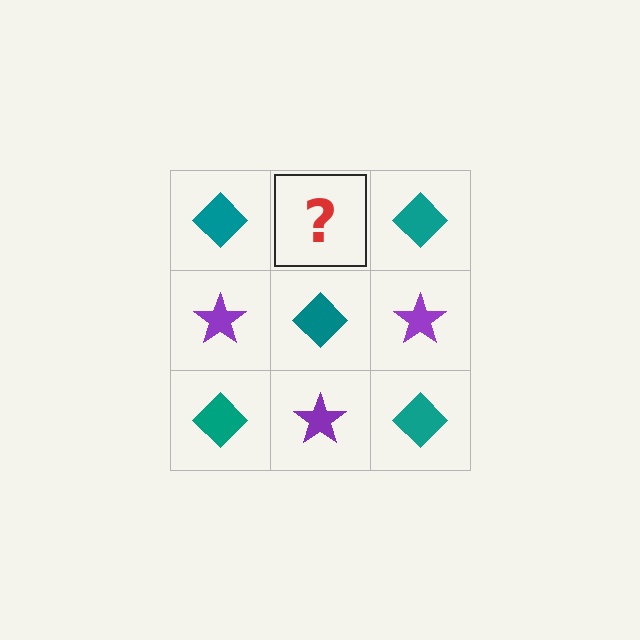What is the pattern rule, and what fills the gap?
The rule is that it alternates teal diamond and purple star in a checkerboard pattern. The gap should be filled with a purple star.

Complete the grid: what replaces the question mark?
The question mark should be replaced with a purple star.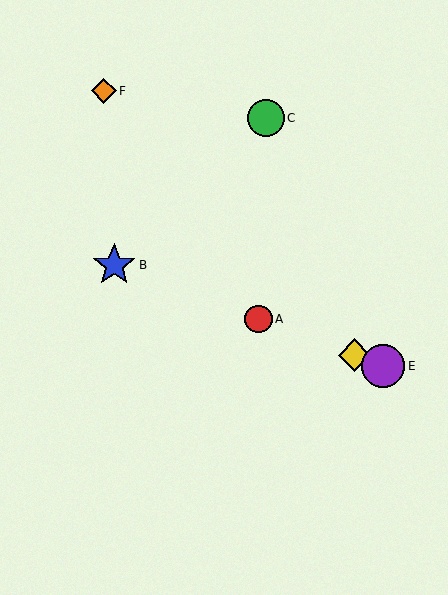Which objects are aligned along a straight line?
Objects A, B, D, E are aligned along a straight line.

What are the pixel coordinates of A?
Object A is at (258, 319).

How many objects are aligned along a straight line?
4 objects (A, B, D, E) are aligned along a straight line.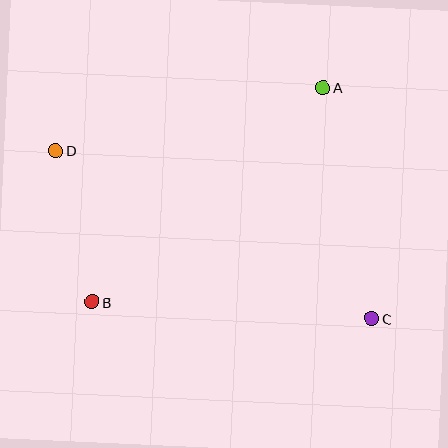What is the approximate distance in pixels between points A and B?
The distance between A and B is approximately 315 pixels.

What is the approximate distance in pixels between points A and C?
The distance between A and C is approximately 236 pixels.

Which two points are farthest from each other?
Points C and D are farthest from each other.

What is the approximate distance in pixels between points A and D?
The distance between A and D is approximately 275 pixels.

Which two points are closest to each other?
Points B and D are closest to each other.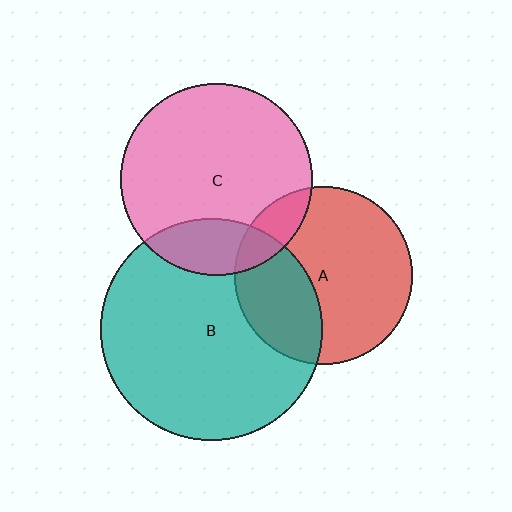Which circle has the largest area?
Circle B (teal).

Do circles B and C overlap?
Yes.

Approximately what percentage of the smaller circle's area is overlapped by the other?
Approximately 20%.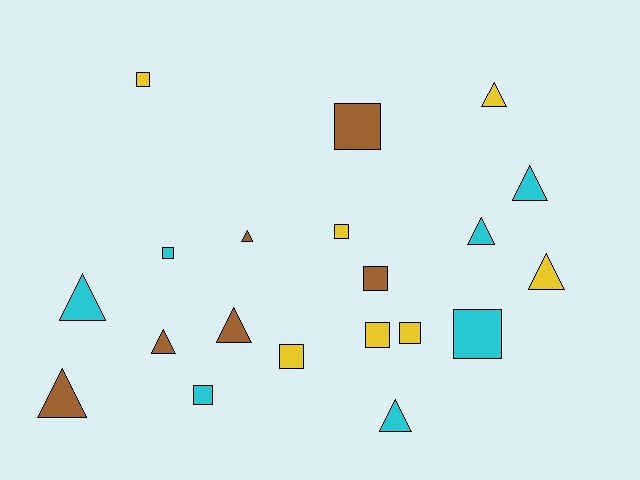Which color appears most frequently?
Cyan, with 7 objects.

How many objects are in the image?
There are 20 objects.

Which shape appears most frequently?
Square, with 10 objects.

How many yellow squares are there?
There are 5 yellow squares.